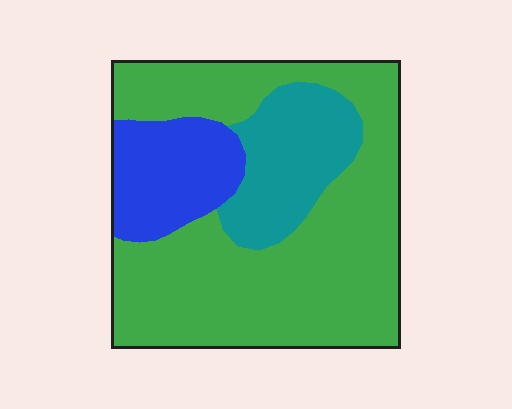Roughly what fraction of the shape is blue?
Blue covers 16% of the shape.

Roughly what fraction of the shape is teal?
Teal takes up about one sixth (1/6) of the shape.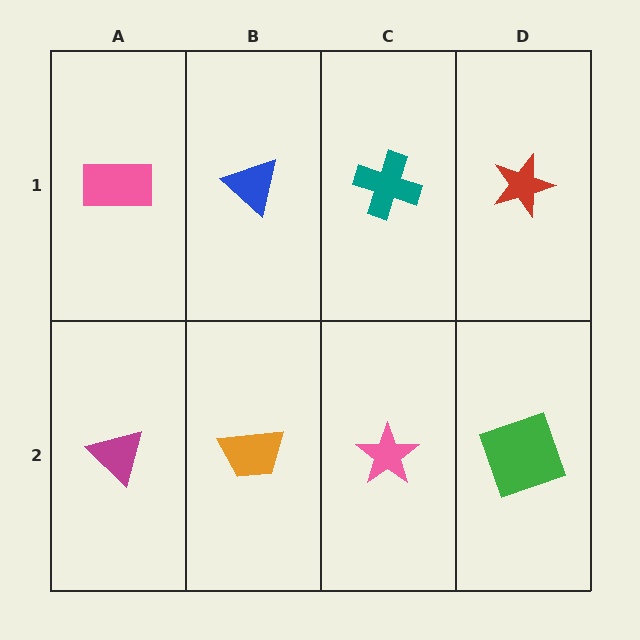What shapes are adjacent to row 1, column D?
A green square (row 2, column D), a teal cross (row 1, column C).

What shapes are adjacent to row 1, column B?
An orange trapezoid (row 2, column B), a pink rectangle (row 1, column A), a teal cross (row 1, column C).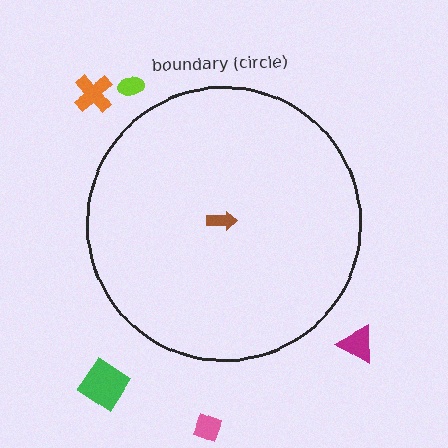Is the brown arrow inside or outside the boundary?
Inside.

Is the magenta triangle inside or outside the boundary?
Outside.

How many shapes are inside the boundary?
1 inside, 5 outside.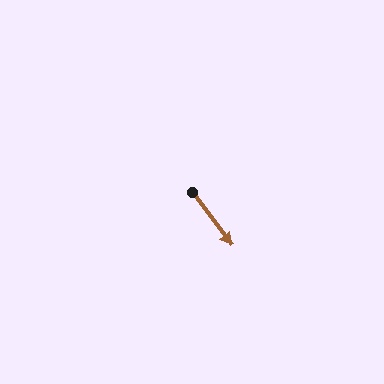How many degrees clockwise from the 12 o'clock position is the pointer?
Approximately 143 degrees.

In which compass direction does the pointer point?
Southeast.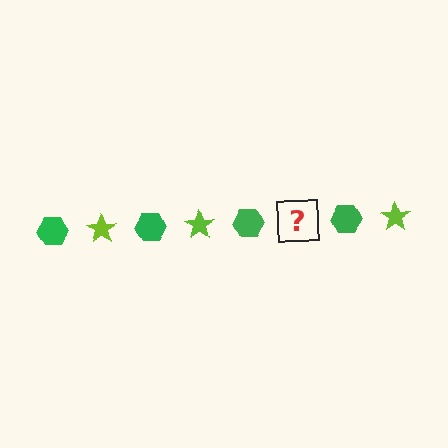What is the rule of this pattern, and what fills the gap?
The rule is that the pattern alternates between green hexagon and lime star. The gap should be filled with a lime star.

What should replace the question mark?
The question mark should be replaced with a lime star.